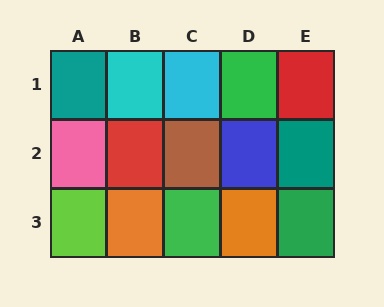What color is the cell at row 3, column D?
Orange.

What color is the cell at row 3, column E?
Green.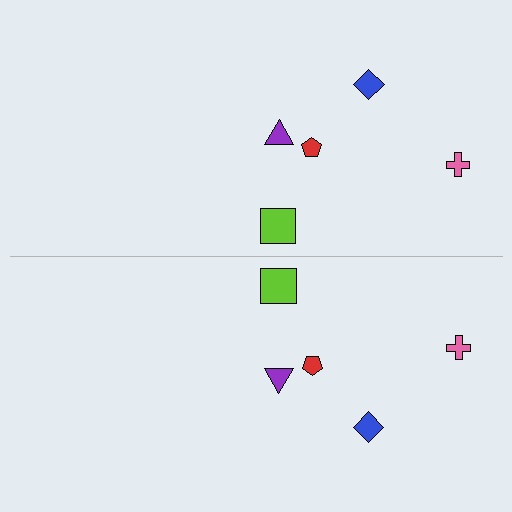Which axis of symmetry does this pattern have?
The pattern has a horizontal axis of symmetry running through the center of the image.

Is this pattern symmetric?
Yes, this pattern has bilateral (reflection) symmetry.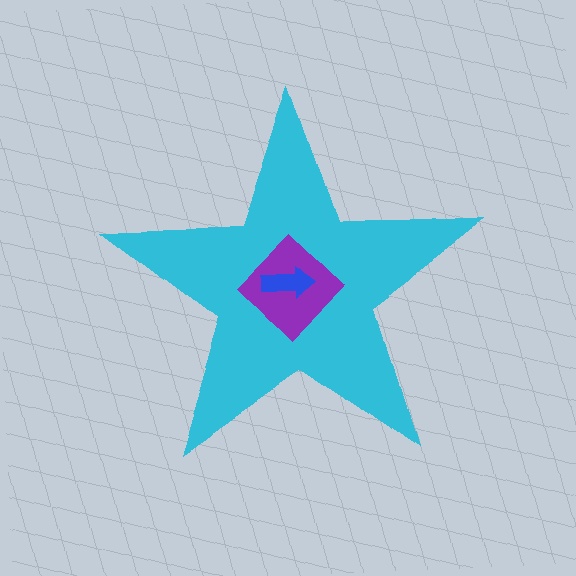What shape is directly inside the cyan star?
The purple diamond.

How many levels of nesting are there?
3.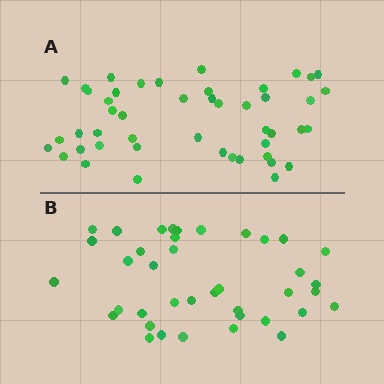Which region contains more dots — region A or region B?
Region A (the top region) has more dots.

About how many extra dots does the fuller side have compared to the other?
Region A has roughly 8 or so more dots than region B.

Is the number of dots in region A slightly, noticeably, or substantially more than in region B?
Region A has only slightly more — the two regions are fairly close. The ratio is roughly 1.2 to 1.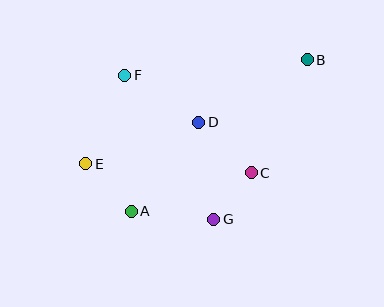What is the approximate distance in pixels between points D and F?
The distance between D and F is approximately 87 pixels.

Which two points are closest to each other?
Points C and G are closest to each other.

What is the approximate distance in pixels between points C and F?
The distance between C and F is approximately 160 pixels.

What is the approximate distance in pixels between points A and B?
The distance between A and B is approximately 232 pixels.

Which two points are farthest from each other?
Points B and E are farthest from each other.